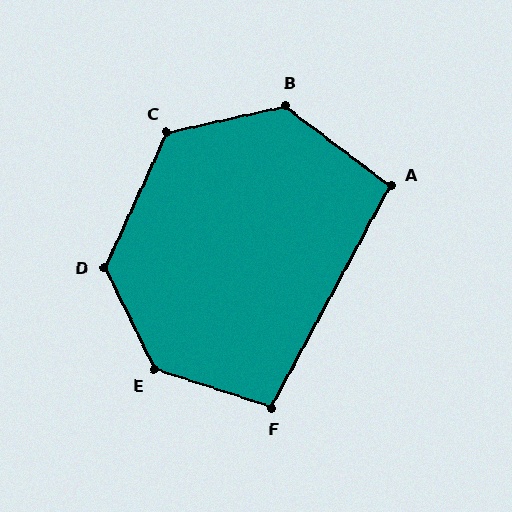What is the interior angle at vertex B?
Approximately 131 degrees (obtuse).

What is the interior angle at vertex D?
Approximately 129 degrees (obtuse).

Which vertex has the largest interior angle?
E, at approximately 134 degrees.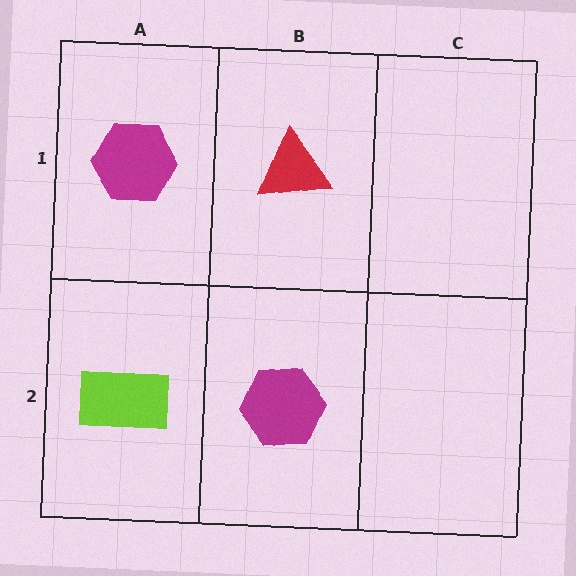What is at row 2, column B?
A magenta hexagon.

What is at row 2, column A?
A lime rectangle.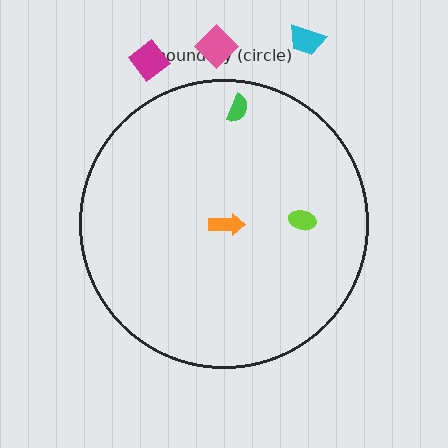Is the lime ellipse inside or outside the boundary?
Inside.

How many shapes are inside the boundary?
3 inside, 3 outside.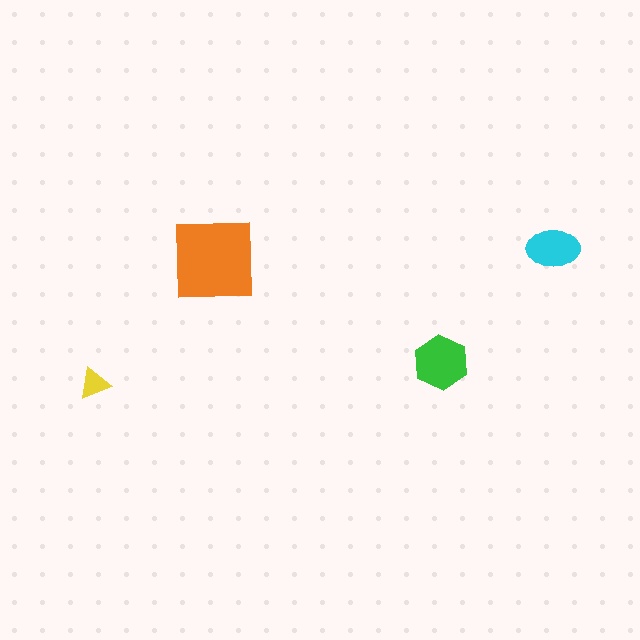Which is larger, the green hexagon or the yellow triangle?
The green hexagon.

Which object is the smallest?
The yellow triangle.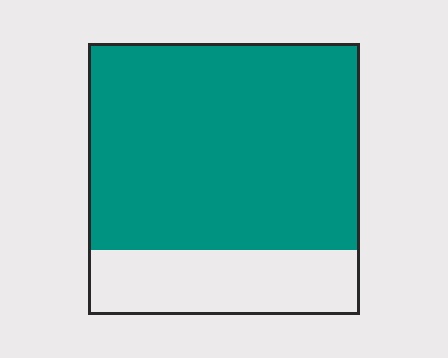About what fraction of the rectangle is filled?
About three quarters (3/4).